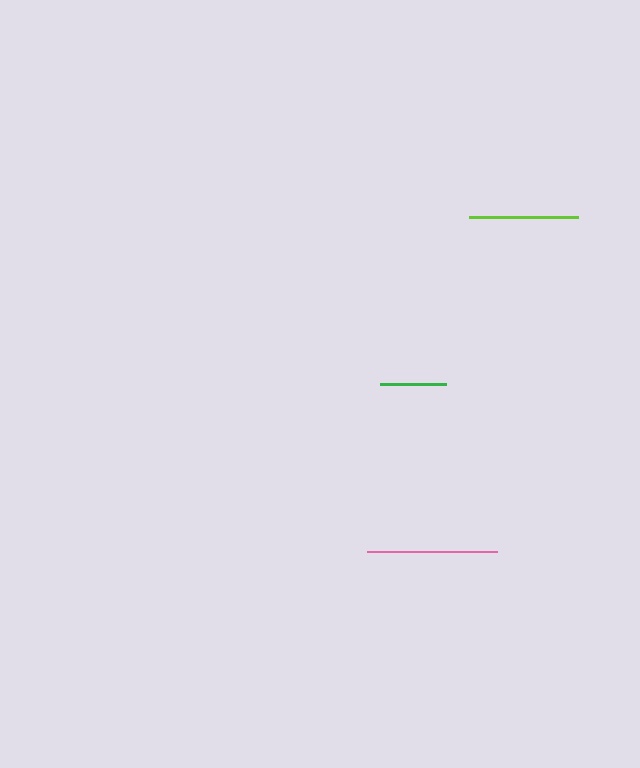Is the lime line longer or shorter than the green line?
The lime line is longer than the green line.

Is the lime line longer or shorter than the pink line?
The pink line is longer than the lime line.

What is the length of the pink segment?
The pink segment is approximately 130 pixels long.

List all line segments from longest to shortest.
From longest to shortest: pink, lime, green.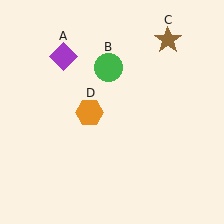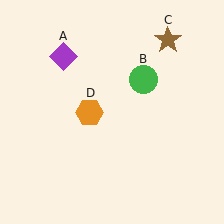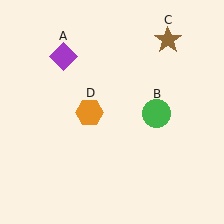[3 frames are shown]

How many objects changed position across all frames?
1 object changed position: green circle (object B).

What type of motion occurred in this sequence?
The green circle (object B) rotated clockwise around the center of the scene.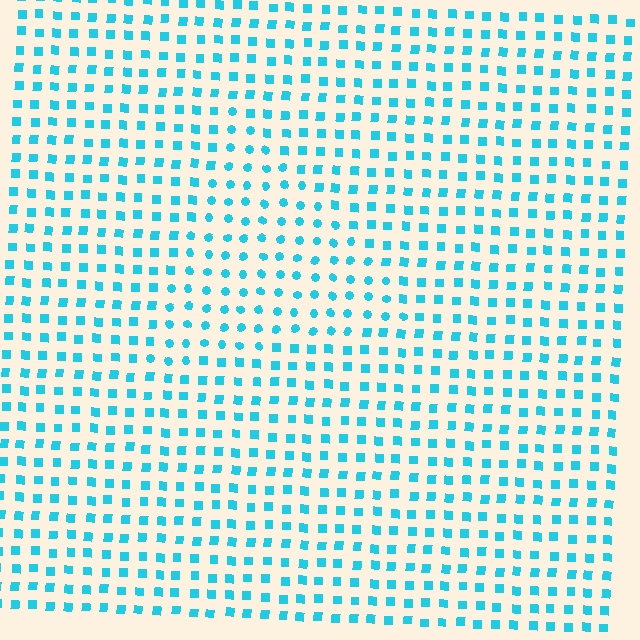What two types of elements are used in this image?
The image uses circles inside the triangle region and squares outside it.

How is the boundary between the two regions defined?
The boundary is defined by a change in element shape: circles inside vs. squares outside. All elements share the same color and spacing.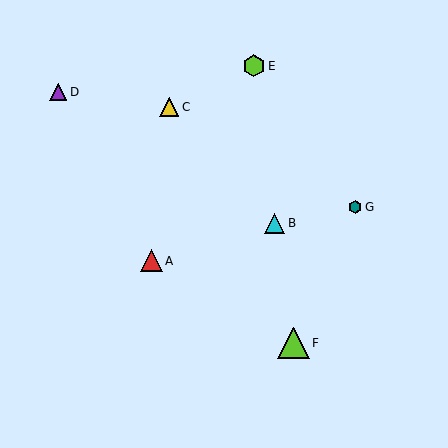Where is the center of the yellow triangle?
The center of the yellow triangle is at (169, 107).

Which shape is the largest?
The lime triangle (labeled F) is the largest.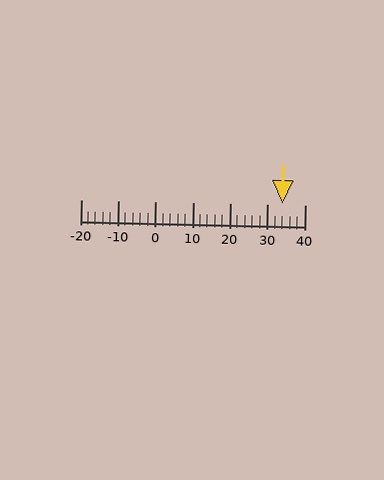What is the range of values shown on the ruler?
The ruler shows values from -20 to 40.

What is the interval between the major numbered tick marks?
The major tick marks are spaced 10 units apart.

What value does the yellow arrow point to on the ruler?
The yellow arrow points to approximately 34.